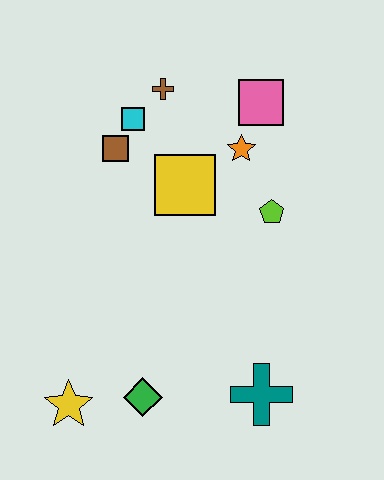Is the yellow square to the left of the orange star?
Yes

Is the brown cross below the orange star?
No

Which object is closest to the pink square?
The orange star is closest to the pink square.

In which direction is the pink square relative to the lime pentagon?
The pink square is above the lime pentagon.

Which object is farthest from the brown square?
The teal cross is farthest from the brown square.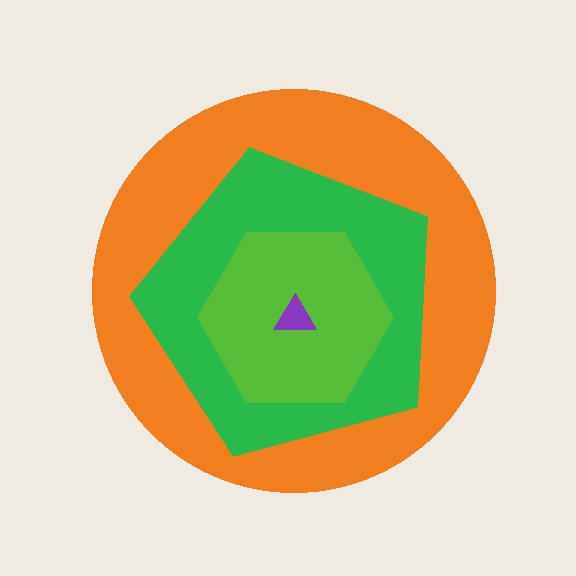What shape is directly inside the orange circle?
The green pentagon.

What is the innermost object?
The purple triangle.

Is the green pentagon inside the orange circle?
Yes.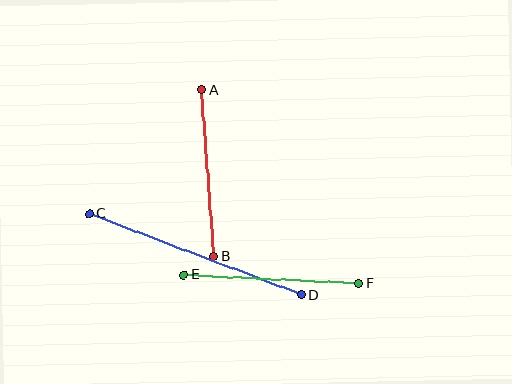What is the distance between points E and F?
The distance is approximately 176 pixels.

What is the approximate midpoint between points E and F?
The midpoint is at approximately (271, 279) pixels.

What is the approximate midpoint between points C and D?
The midpoint is at approximately (195, 254) pixels.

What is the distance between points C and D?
The distance is approximately 227 pixels.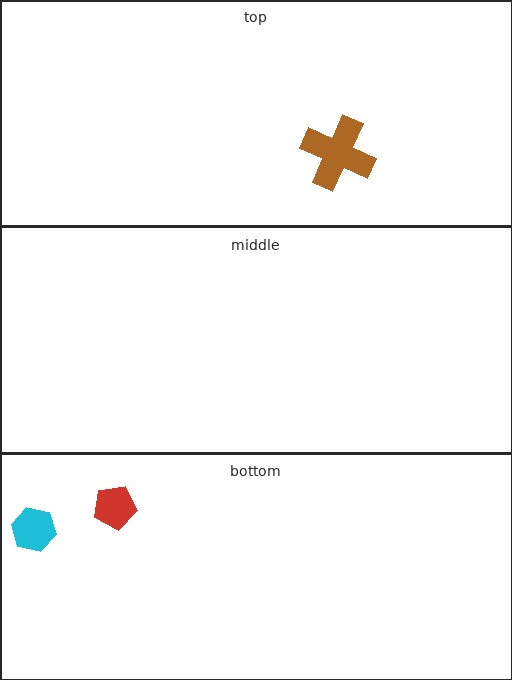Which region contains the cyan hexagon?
The bottom region.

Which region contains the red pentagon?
The bottom region.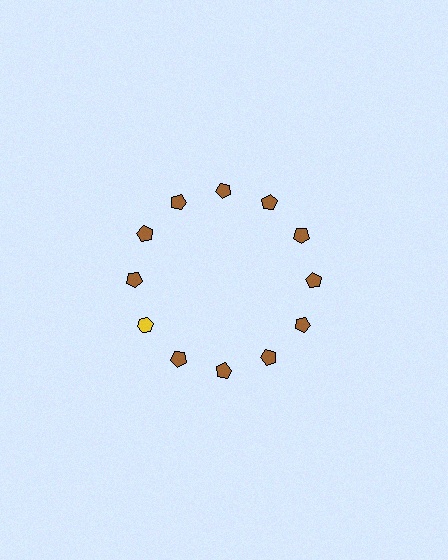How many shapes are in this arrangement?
There are 12 shapes arranged in a ring pattern.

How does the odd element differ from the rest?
It differs in both color (yellow instead of brown) and shape (hexagon instead of pentagon).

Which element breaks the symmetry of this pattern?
The yellow hexagon at roughly the 8 o'clock position breaks the symmetry. All other shapes are brown pentagons.